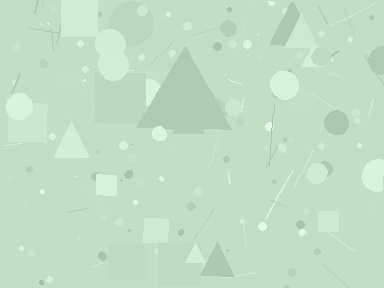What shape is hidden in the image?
A triangle is hidden in the image.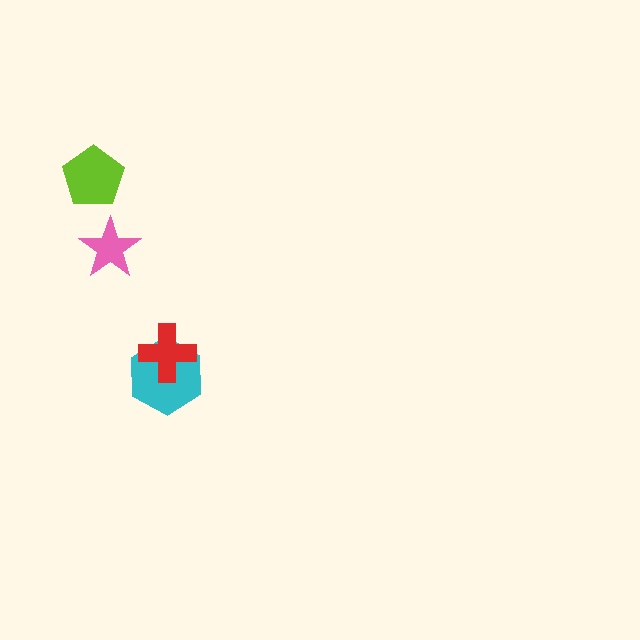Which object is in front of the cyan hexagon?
The red cross is in front of the cyan hexagon.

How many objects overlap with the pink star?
0 objects overlap with the pink star.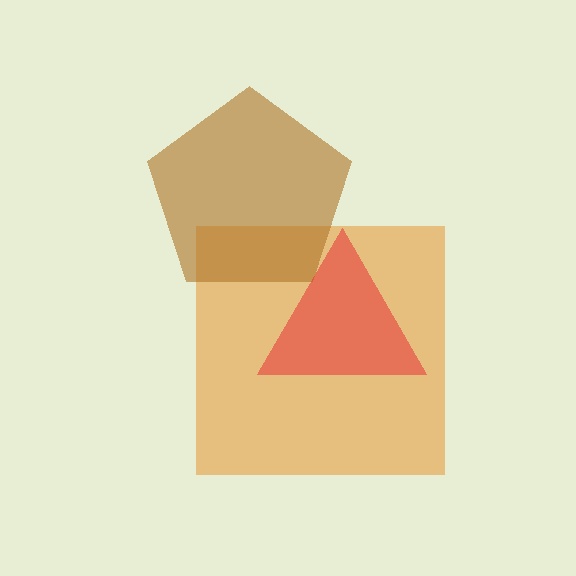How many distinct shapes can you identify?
There are 3 distinct shapes: an orange square, a brown pentagon, a red triangle.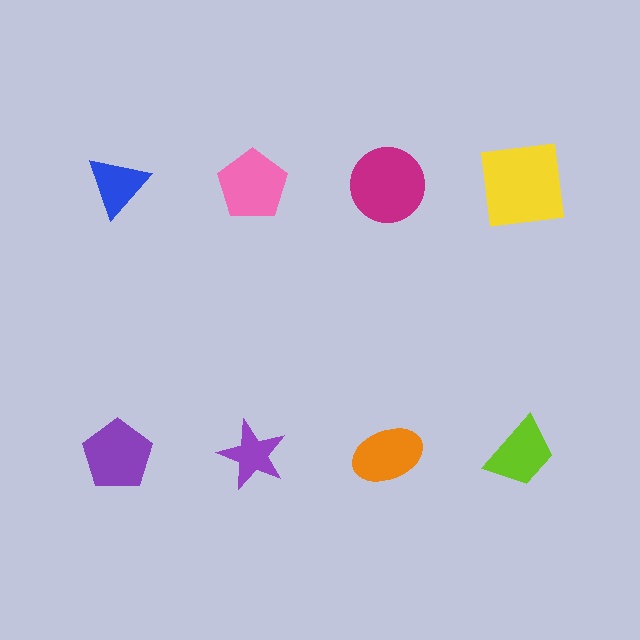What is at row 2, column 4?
A lime trapezoid.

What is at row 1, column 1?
A blue triangle.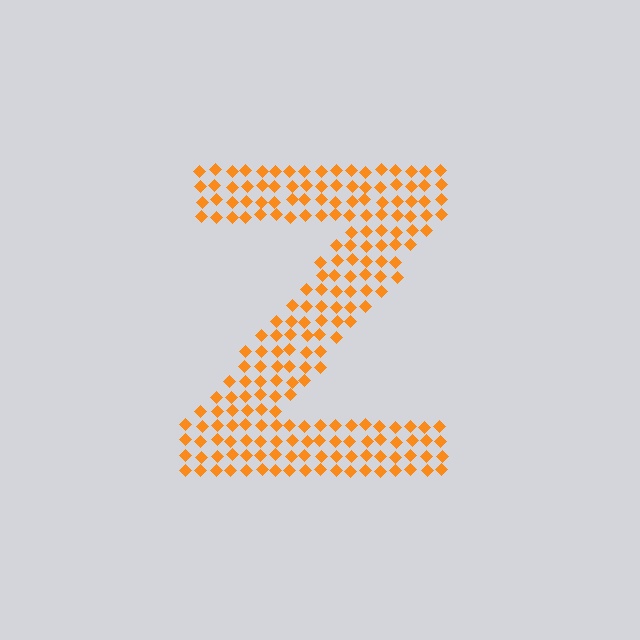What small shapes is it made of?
It is made of small diamonds.